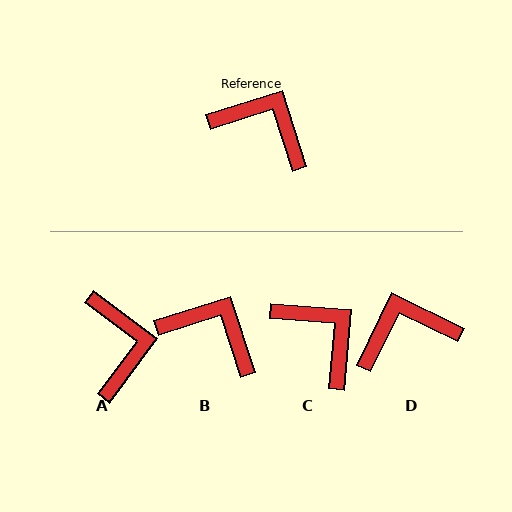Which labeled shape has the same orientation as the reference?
B.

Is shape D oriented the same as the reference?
No, it is off by about 46 degrees.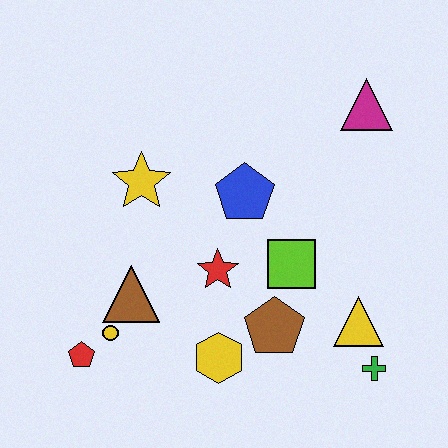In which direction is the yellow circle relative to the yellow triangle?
The yellow circle is to the left of the yellow triangle.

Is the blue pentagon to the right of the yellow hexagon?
Yes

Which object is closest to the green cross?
The yellow triangle is closest to the green cross.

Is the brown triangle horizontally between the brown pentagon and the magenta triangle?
No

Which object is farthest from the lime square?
The red pentagon is farthest from the lime square.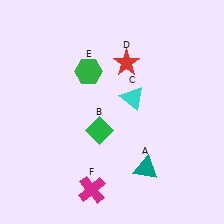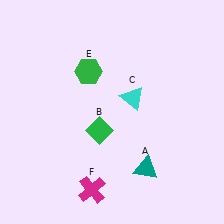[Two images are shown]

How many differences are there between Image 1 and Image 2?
There is 1 difference between the two images.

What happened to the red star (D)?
The red star (D) was removed in Image 2. It was in the top-right area of Image 1.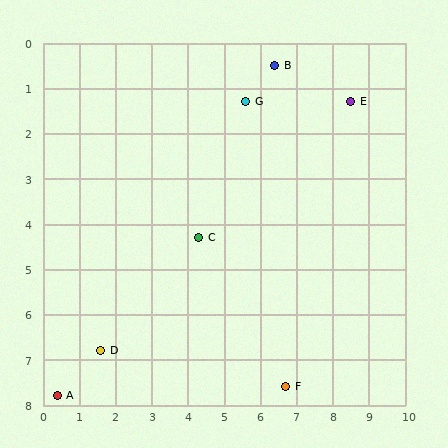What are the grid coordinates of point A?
Point A is at approximately (0.4, 7.8).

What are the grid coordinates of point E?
Point E is at approximately (8.5, 1.3).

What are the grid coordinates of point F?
Point F is at approximately (6.7, 7.6).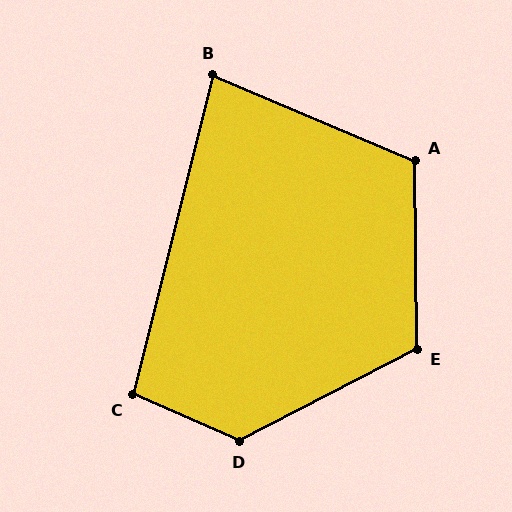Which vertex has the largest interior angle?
D, at approximately 129 degrees.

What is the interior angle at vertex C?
Approximately 99 degrees (obtuse).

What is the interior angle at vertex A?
Approximately 113 degrees (obtuse).